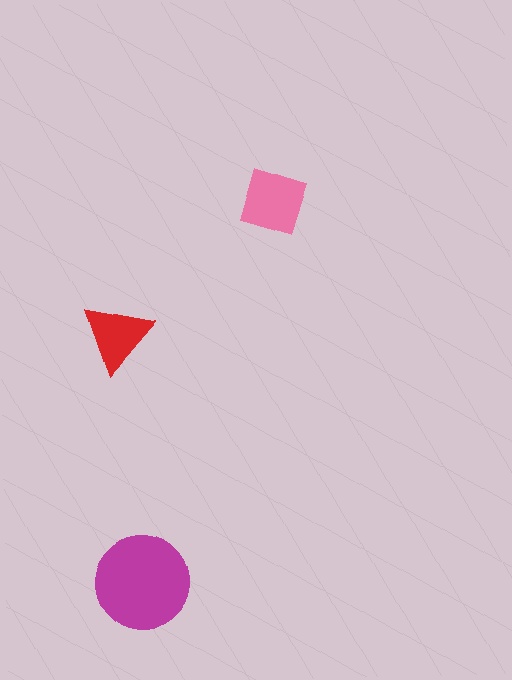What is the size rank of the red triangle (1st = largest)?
3rd.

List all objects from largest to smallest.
The magenta circle, the pink square, the red triangle.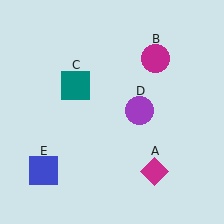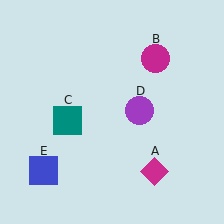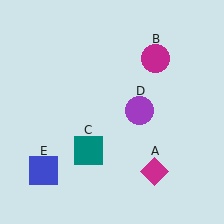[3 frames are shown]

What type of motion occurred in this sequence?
The teal square (object C) rotated counterclockwise around the center of the scene.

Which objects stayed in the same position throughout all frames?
Magenta diamond (object A) and magenta circle (object B) and purple circle (object D) and blue square (object E) remained stationary.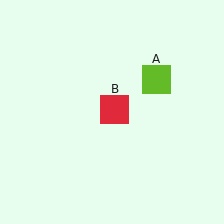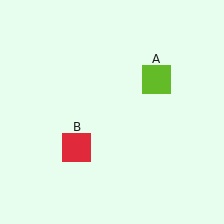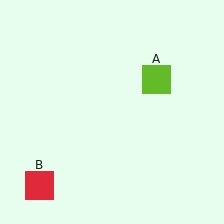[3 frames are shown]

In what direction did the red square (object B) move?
The red square (object B) moved down and to the left.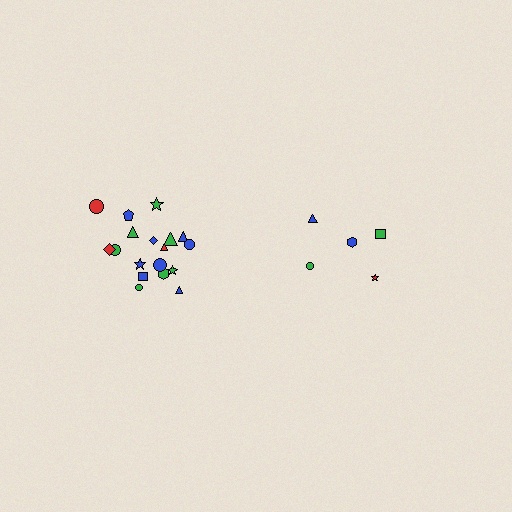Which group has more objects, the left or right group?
The left group.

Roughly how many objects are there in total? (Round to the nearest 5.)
Roughly 25 objects in total.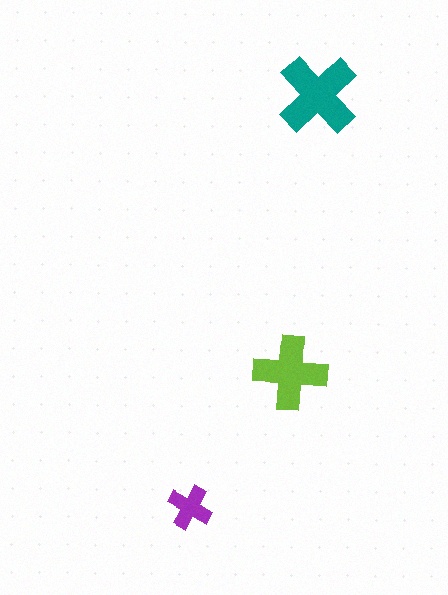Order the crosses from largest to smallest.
the teal one, the lime one, the purple one.